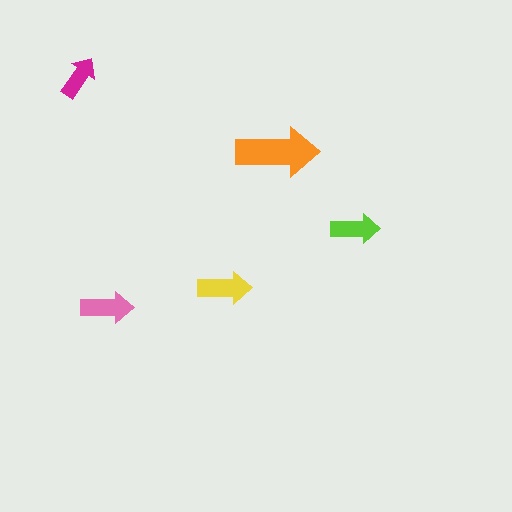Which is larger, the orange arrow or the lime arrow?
The orange one.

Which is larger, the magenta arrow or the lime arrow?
The lime one.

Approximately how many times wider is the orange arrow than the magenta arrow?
About 2 times wider.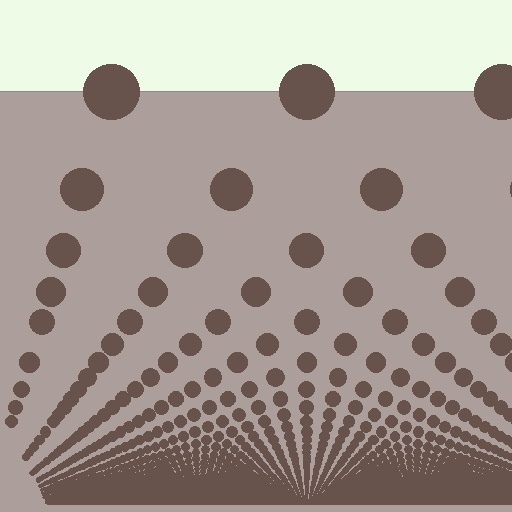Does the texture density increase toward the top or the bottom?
Density increases toward the bottom.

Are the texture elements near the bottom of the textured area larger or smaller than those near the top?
Smaller. The gradient is inverted — elements near the bottom are smaller and denser.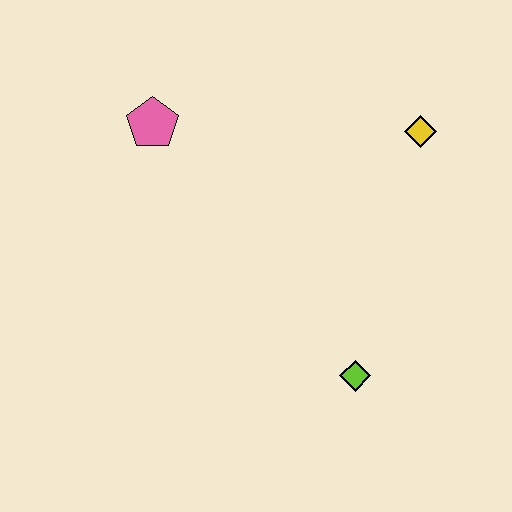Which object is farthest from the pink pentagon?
The lime diamond is farthest from the pink pentagon.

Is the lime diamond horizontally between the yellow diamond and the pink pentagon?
Yes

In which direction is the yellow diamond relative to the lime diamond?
The yellow diamond is above the lime diamond.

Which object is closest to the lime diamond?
The yellow diamond is closest to the lime diamond.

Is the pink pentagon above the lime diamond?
Yes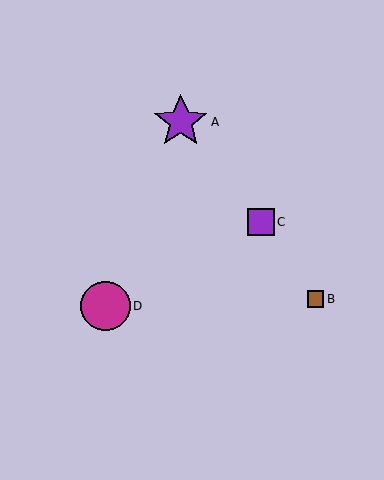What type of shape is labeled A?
Shape A is a purple star.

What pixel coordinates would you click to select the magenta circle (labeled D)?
Click at (105, 306) to select the magenta circle D.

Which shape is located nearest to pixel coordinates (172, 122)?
The purple star (labeled A) at (181, 122) is nearest to that location.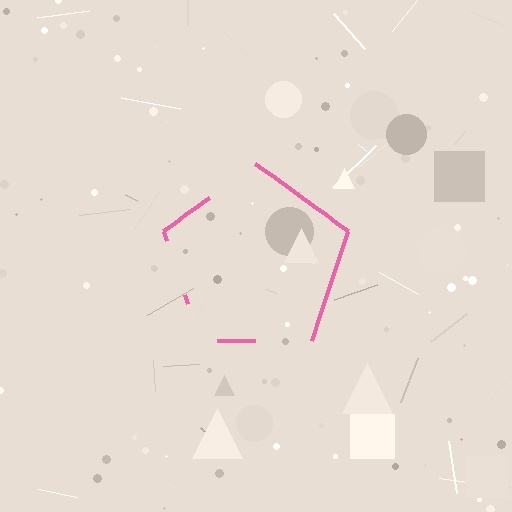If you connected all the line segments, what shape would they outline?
They would outline a pentagon.